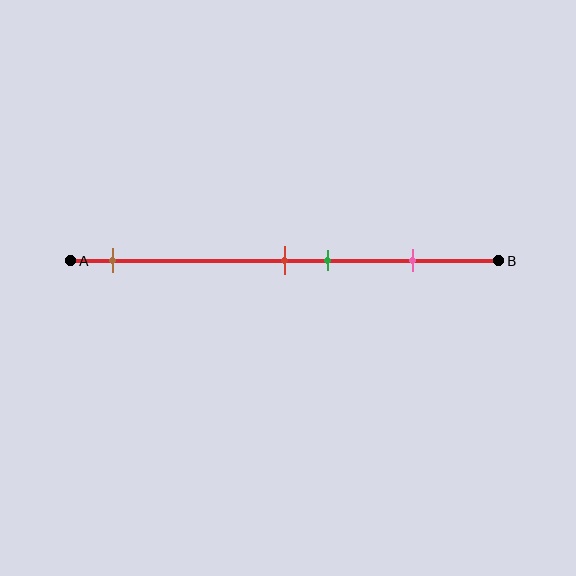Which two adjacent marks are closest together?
The red and green marks are the closest adjacent pair.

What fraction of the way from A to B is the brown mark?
The brown mark is approximately 10% (0.1) of the way from A to B.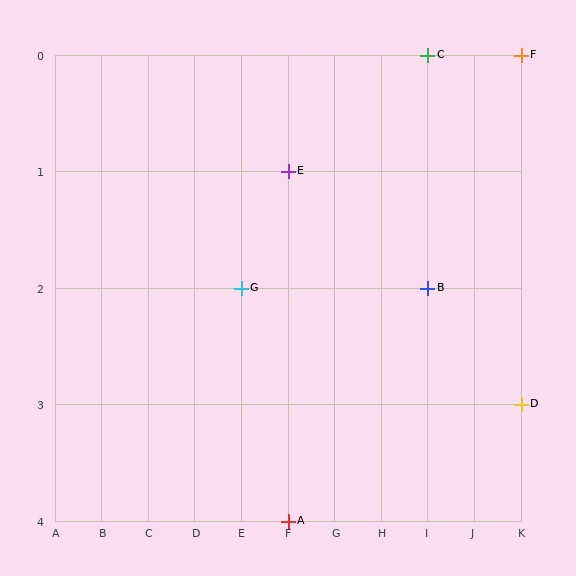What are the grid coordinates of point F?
Point F is at grid coordinates (K, 0).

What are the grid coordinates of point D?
Point D is at grid coordinates (K, 3).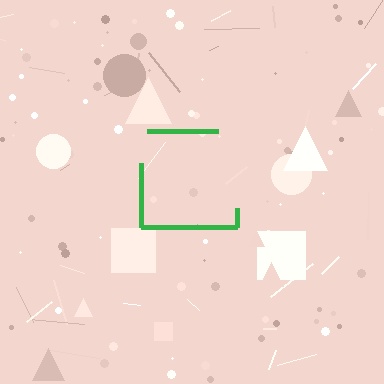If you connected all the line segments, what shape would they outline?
They would outline a square.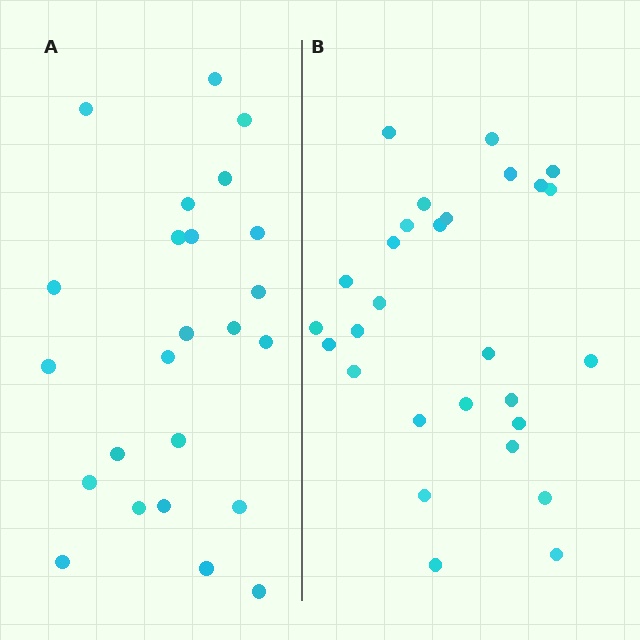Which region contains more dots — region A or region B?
Region B (the right region) has more dots.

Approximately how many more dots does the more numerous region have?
Region B has about 4 more dots than region A.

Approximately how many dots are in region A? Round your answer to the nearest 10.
About 20 dots. (The exact count is 24, which rounds to 20.)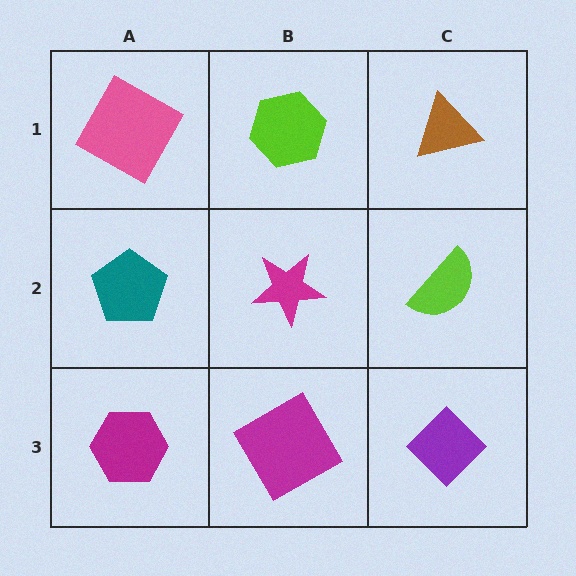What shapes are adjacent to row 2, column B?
A lime hexagon (row 1, column B), a magenta diamond (row 3, column B), a teal pentagon (row 2, column A), a lime semicircle (row 2, column C).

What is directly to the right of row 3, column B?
A purple diamond.